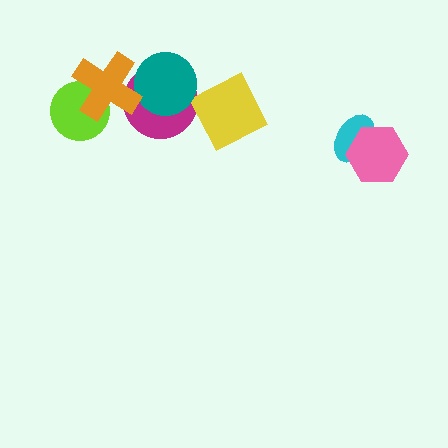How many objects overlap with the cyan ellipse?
1 object overlaps with the cyan ellipse.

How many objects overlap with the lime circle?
1 object overlaps with the lime circle.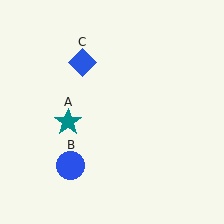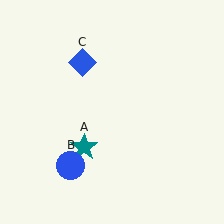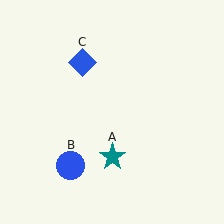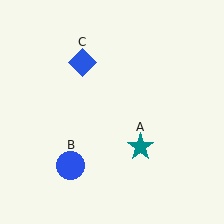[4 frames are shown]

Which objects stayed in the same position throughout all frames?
Blue circle (object B) and blue diamond (object C) remained stationary.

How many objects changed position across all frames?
1 object changed position: teal star (object A).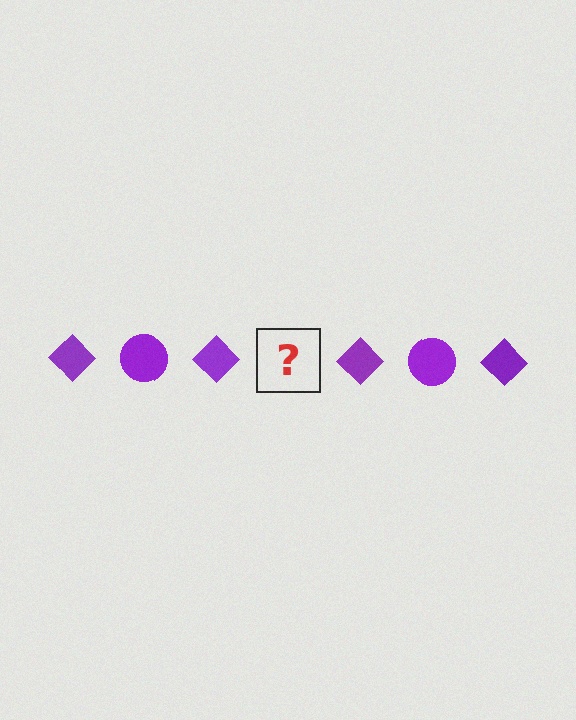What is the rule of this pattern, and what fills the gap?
The rule is that the pattern cycles through diamond, circle shapes in purple. The gap should be filled with a purple circle.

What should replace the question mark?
The question mark should be replaced with a purple circle.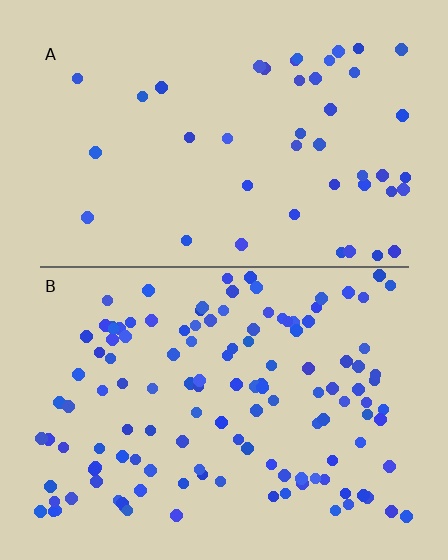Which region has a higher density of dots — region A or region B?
B (the bottom).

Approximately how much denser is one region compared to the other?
Approximately 2.9× — region B over region A.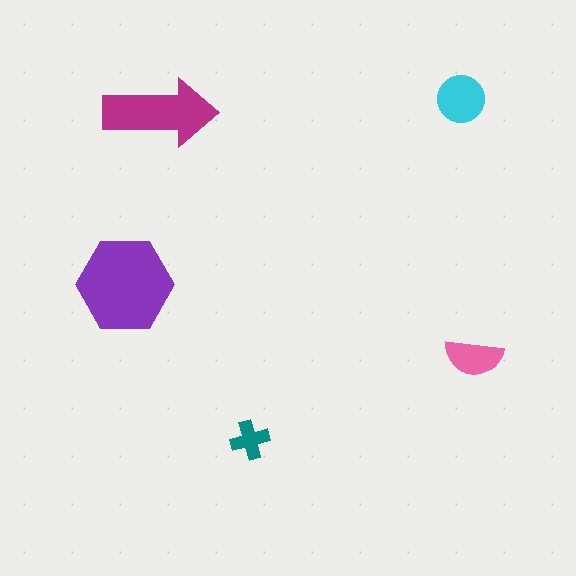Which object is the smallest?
The teal cross.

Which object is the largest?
The purple hexagon.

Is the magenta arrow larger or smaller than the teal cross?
Larger.